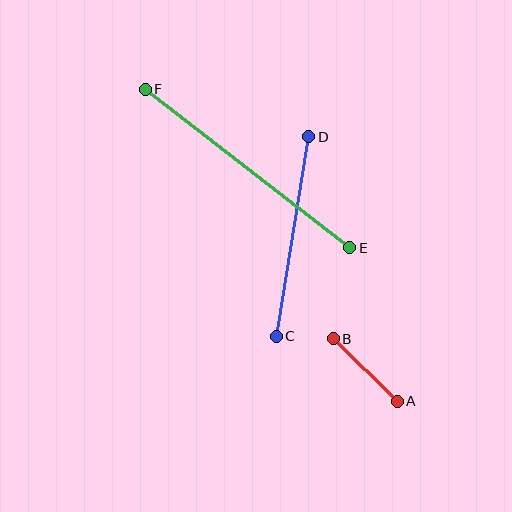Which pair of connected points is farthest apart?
Points E and F are farthest apart.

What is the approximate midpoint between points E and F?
The midpoint is at approximately (248, 169) pixels.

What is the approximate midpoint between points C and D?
The midpoint is at approximately (293, 237) pixels.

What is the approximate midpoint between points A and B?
The midpoint is at approximately (365, 370) pixels.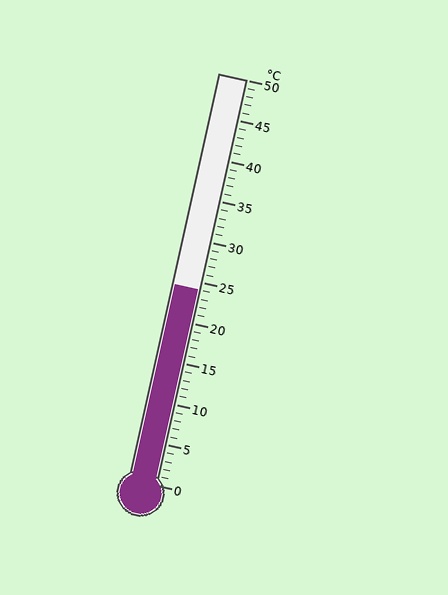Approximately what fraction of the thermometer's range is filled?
The thermometer is filled to approximately 50% of its range.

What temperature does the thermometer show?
The thermometer shows approximately 24°C.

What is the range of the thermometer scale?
The thermometer scale ranges from 0°C to 50°C.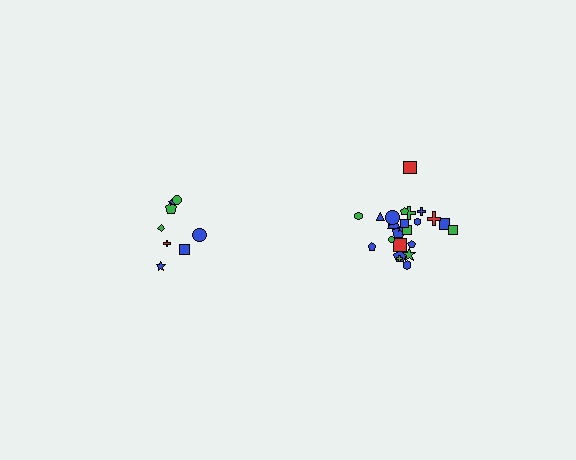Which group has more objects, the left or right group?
The right group.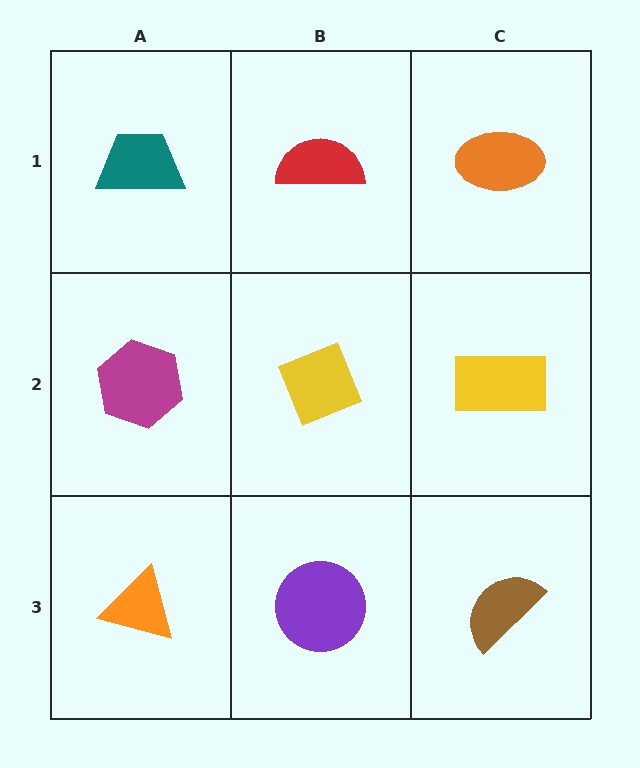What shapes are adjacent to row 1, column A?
A magenta hexagon (row 2, column A), a red semicircle (row 1, column B).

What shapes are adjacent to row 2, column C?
An orange ellipse (row 1, column C), a brown semicircle (row 3, column C), a yellow diamond (row 2, column B).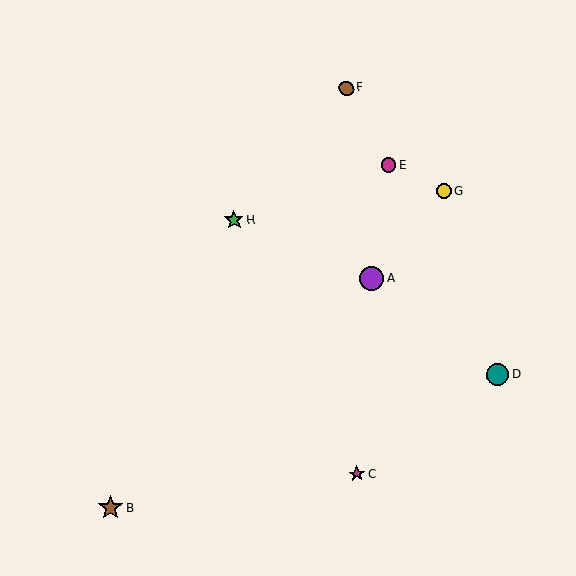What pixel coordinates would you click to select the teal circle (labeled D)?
Click at (497, 375) to select the teal circle D.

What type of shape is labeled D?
Shape D is a teal circle.